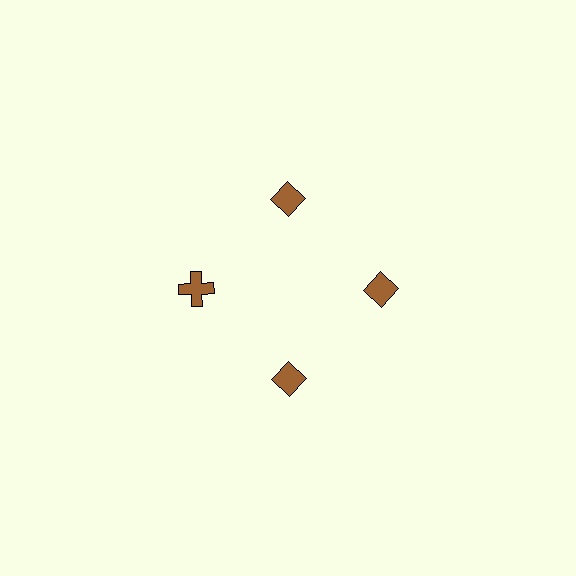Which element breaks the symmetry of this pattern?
The brown cross at roughly the 9 o'clock position breaks the symmetry. All other shapes are brown diamonds.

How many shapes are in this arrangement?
There are 4 shapes arranged in a ring pattern.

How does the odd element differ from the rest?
It has a different shape: cross instead of diamond.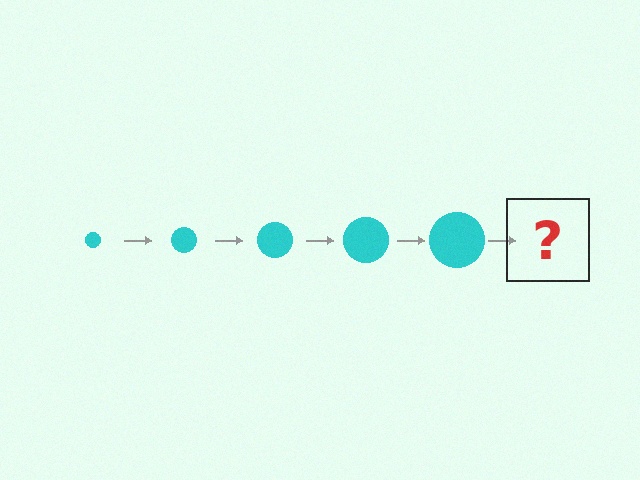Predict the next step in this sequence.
The next step is a cyan circle, larger than the previous one.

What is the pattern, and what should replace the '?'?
The pattern is that the circle gets progressively larger each step. The '?' should be a cyan circle, larger than the previous one.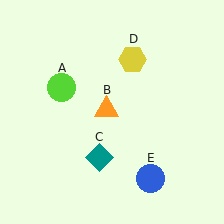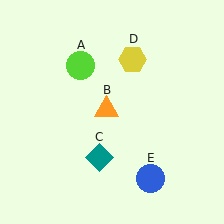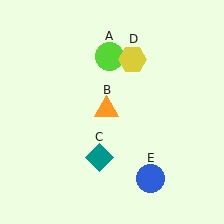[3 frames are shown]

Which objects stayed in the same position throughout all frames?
Orange triangle (object B) and teal diamond (object C) and yellow hexagon (object D) and blue circle (object E) remained stationary.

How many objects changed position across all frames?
1 object changed position: lime circle (object A).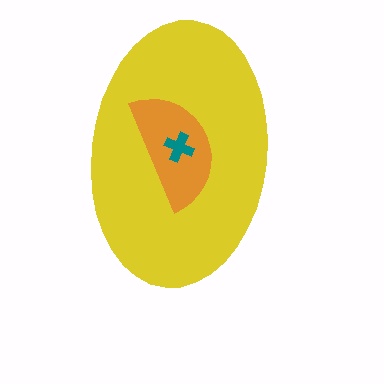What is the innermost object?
The teal cross.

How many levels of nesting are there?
3.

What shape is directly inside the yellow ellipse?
The orange semicircle.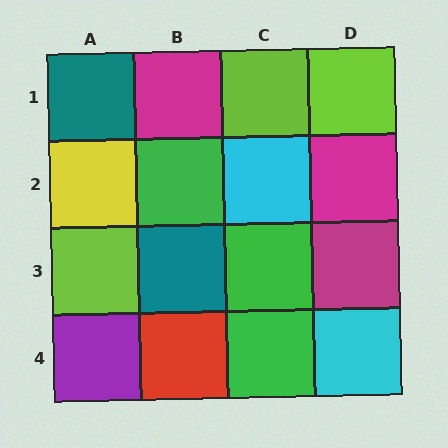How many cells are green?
3 cells are green.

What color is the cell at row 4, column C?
Green.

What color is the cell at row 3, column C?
Green.